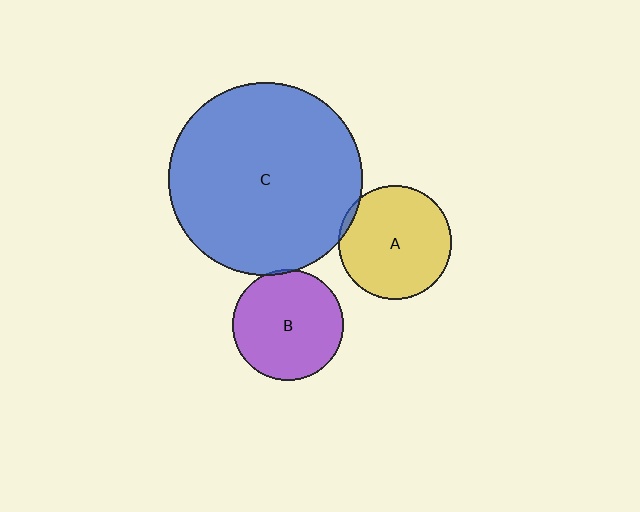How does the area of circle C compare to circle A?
Approximately 2.9 times.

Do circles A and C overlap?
Yes.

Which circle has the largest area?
Circle C (blue).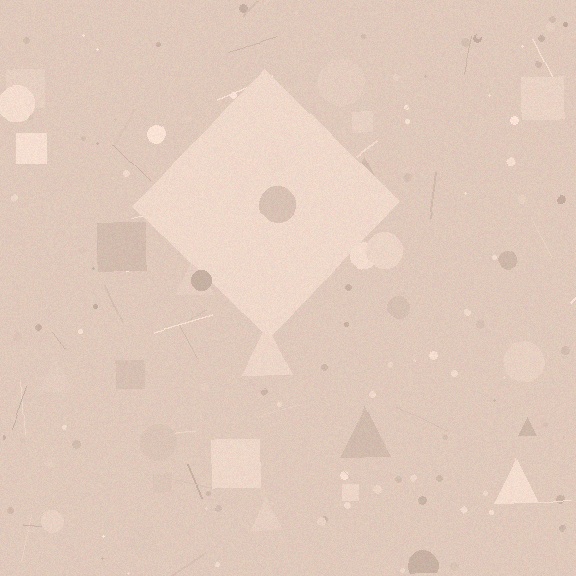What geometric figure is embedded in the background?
A diamond is embedded in the background.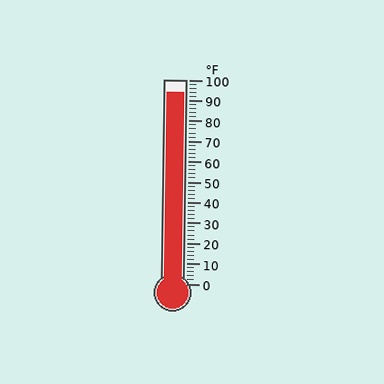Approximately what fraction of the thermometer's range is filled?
The thermometer is filled to approximately 95% of its range.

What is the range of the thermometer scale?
The thermometer scale ranges from 0°F to 100°F.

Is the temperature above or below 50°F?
The temperature is above 50°F.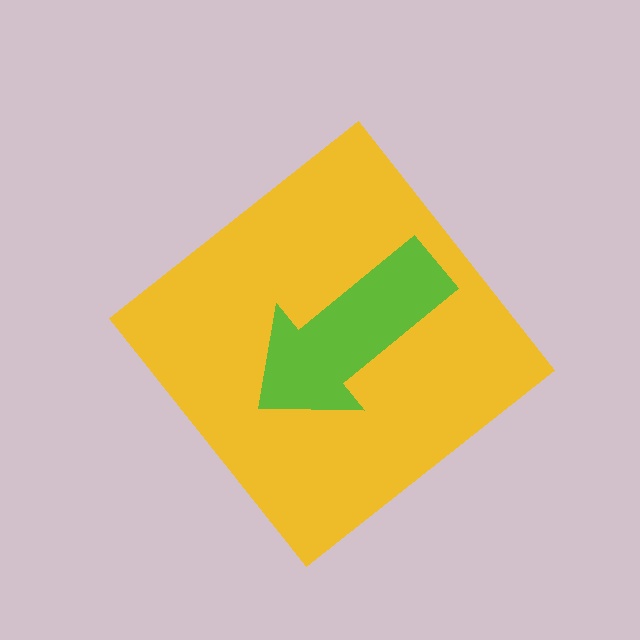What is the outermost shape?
The yellow diamond.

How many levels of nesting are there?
2.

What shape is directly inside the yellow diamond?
The lime arrow.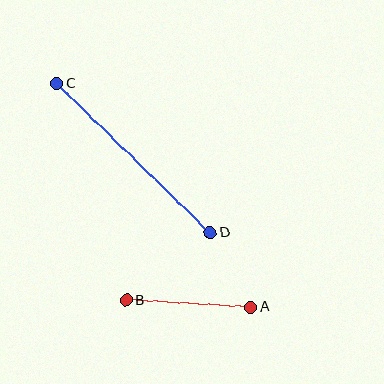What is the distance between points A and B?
The distance is approximately 125 pixels.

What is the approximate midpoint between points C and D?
The midpoint is at approximately (134, 158) pixels.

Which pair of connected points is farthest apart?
Points C and D are farthest apart.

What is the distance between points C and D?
The distance is approximately 214 pixels.